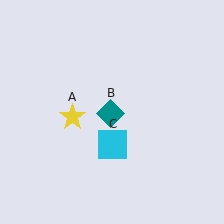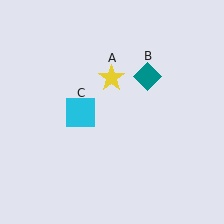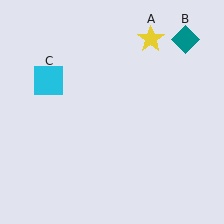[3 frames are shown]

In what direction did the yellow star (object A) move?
The yellow star (object A) moved up and to the right.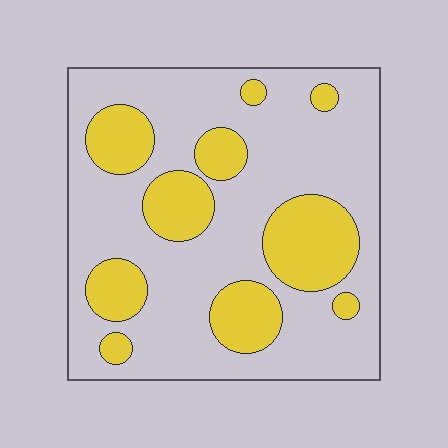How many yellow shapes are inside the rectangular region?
10.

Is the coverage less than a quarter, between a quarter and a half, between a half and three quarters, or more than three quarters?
Between a quarter and a half.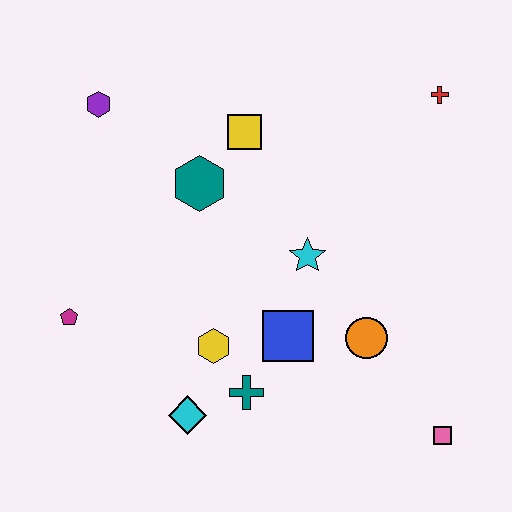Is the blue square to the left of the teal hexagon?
No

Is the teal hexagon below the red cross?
Yes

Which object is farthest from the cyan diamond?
The red cross is farthest from the cyan diamond.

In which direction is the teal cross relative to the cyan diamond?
The teal cross is to the right of the cyan diamond.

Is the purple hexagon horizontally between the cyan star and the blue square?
No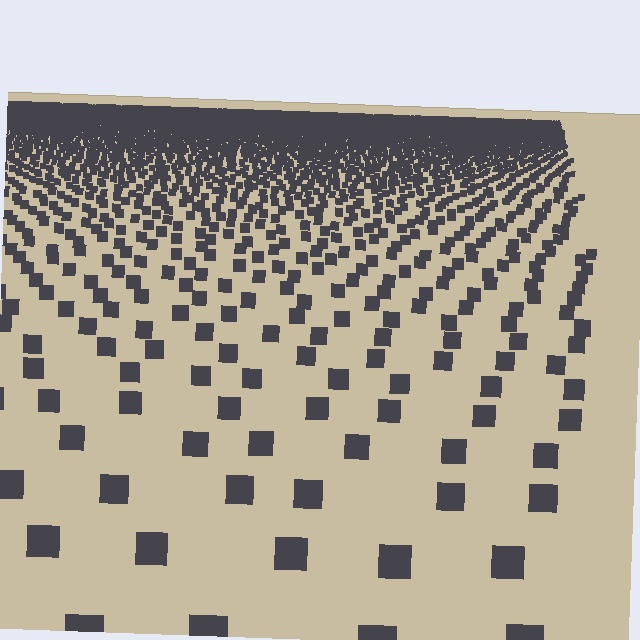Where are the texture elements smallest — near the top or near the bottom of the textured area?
Near the top.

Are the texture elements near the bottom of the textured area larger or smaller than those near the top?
Larger. Near the bottom, elements are closer to the viewer and appear at a bigger on-screen size.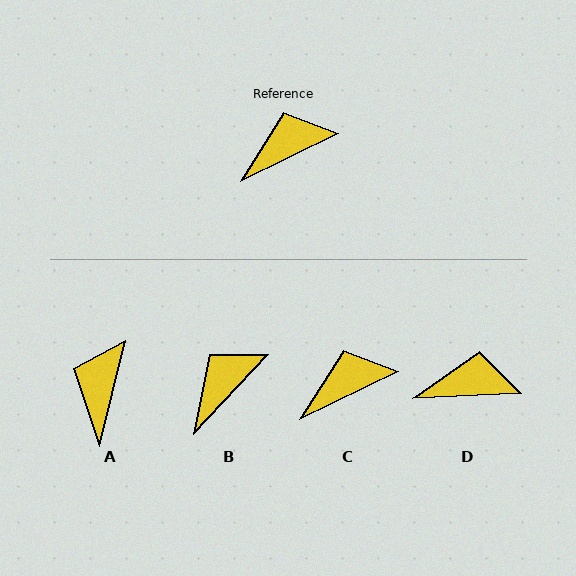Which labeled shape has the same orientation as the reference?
C.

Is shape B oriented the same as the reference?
No, it is off by about 21 degrees.